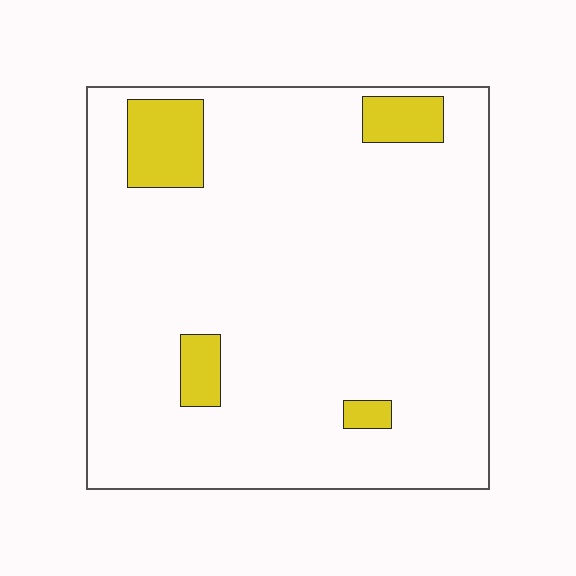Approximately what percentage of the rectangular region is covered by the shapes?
Approximately 10%.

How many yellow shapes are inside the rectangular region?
4.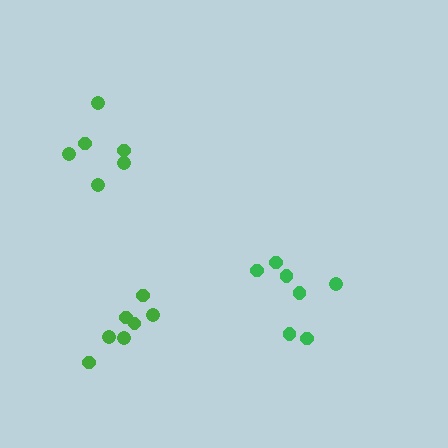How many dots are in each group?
Group 1: 7 dots, Group 2: 7 dots, Group 3: 6 dots (20 total).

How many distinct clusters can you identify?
There are 3 distinct clusters.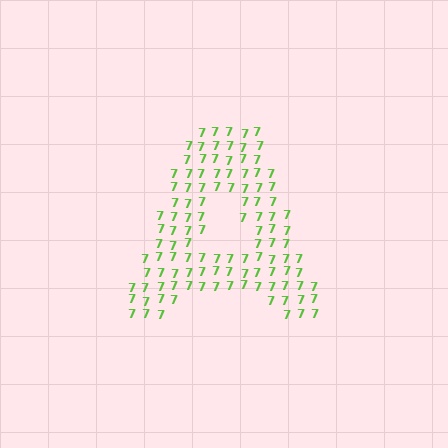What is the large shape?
The large shape is the letter A.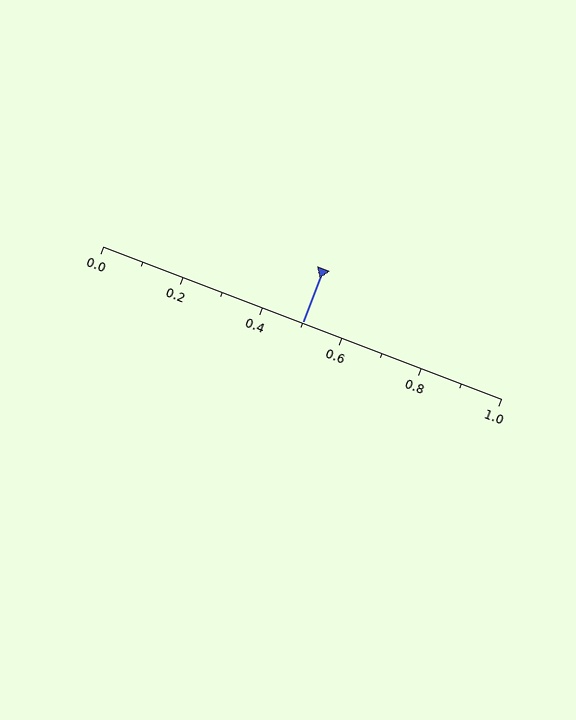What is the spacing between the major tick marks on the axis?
The major ticks are spaced 0.2 apart.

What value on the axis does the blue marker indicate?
The marker indicates approximately 0.5.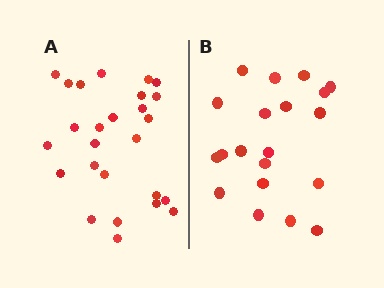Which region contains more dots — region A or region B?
Region A (the left region) has more dots.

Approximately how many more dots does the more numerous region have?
Region A has about 6 more dots than region B.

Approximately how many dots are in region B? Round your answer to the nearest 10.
About 20 dots.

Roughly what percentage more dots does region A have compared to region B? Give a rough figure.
About 30% more.